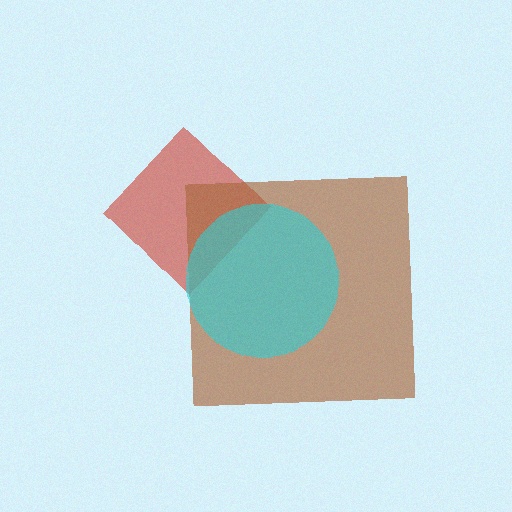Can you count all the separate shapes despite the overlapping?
Yes, there are 3 separate shapes.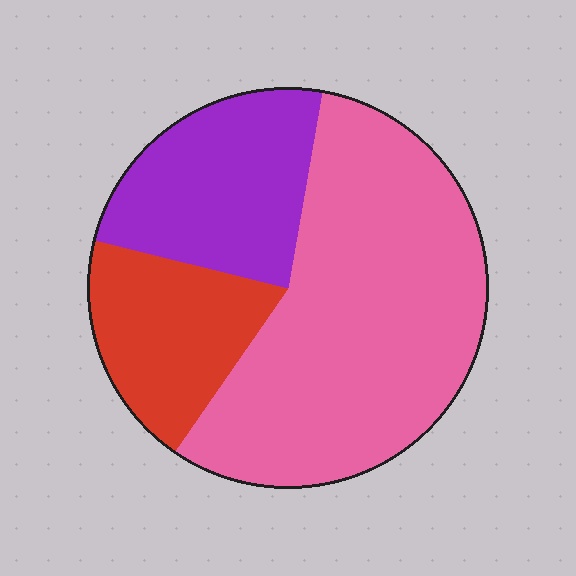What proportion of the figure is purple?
Purple covers 24% of the figure.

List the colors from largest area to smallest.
From largest to smallest: pink, purple, red.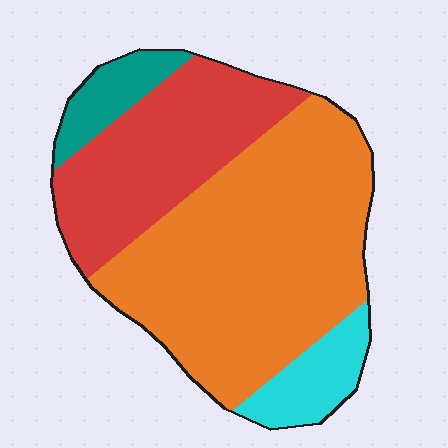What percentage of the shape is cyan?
Cyan takes up about one tenth (1/10) of the shape.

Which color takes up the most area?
Orange, at roughly 55%.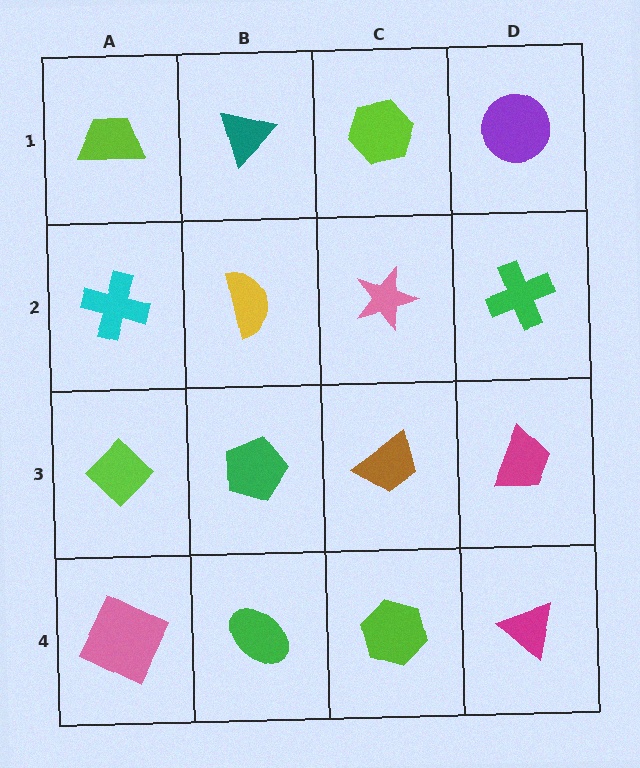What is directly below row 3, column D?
A magenta triangle.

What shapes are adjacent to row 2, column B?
A teal triangle (row 1, column B), a green pentagon (row 3, column B), a cyan cross (row 2, column A), a pink star (row 2, column C).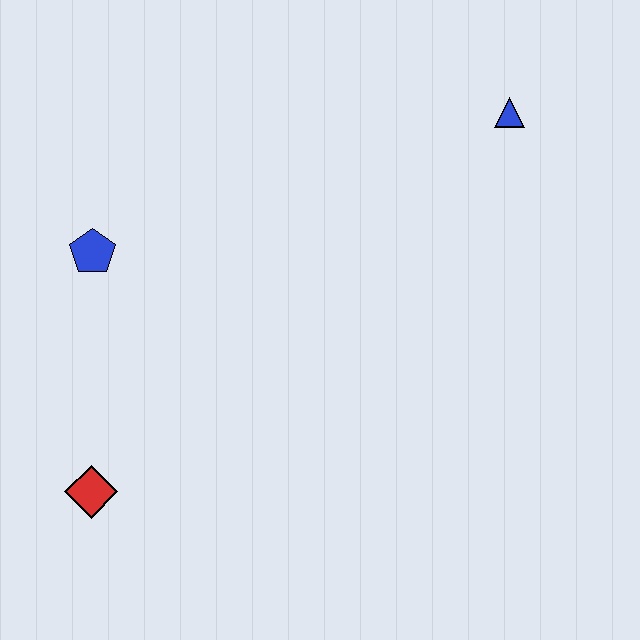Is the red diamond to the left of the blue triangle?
Yes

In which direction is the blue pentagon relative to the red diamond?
The blue pentagon is above the red diamond.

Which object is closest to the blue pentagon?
The red diamond is closest to the blue pentagon.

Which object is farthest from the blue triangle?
The red diamond is farthest from the blue triangle.